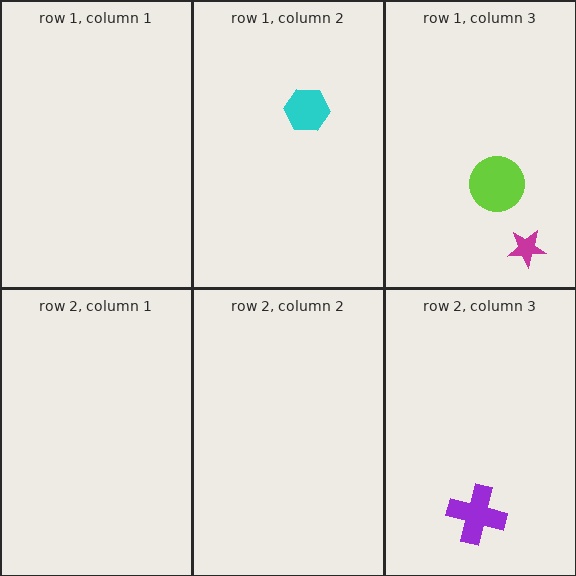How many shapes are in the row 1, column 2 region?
1.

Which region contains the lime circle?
The row 1, column 3 region.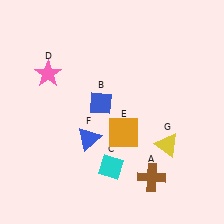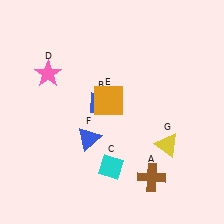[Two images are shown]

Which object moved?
The orange square (E) moved up.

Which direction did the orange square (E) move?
The orange square (E) moved up.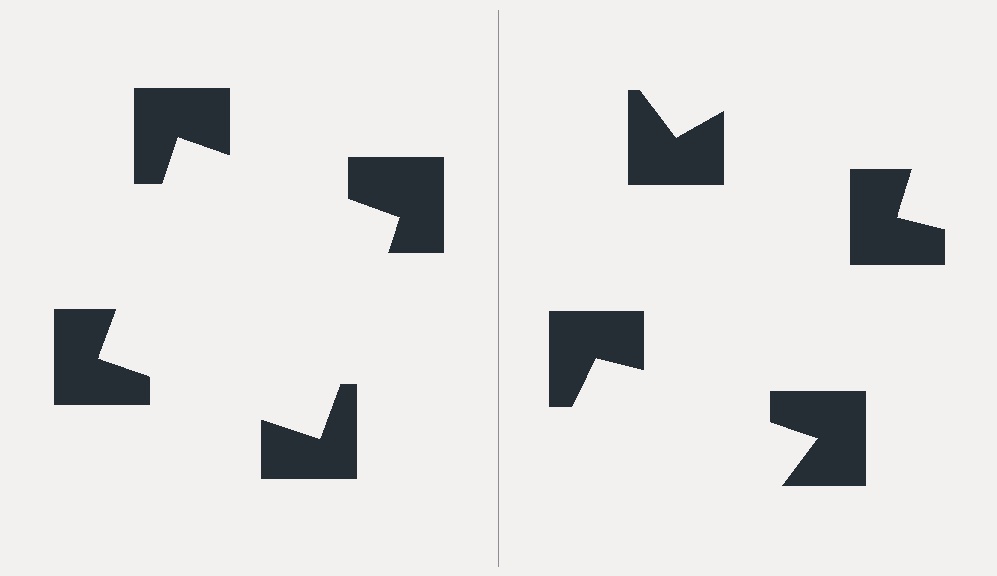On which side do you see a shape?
An illusory square appears on the left side. On the right side the wedge cuts are rotated, so no coherent shape forms.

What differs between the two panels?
The notched squares are positioned identically on both sides; only the wedge orientations differ. On the left they align to a square; on the right they are misaligned.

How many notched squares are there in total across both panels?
8 — 4 on each side.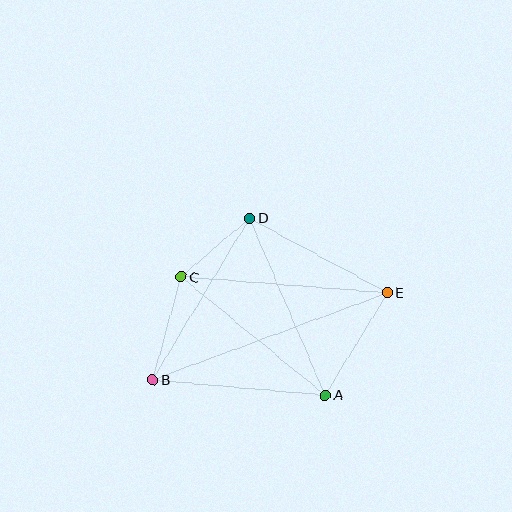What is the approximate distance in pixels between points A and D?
The distance between A and D is approximately 192 pixels.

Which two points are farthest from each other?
Points B and E are farthest from each other.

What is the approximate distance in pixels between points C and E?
The distance between C and E is approximately 207 pixels.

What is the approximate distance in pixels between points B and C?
The distance between B and C is approximately 107 pixels.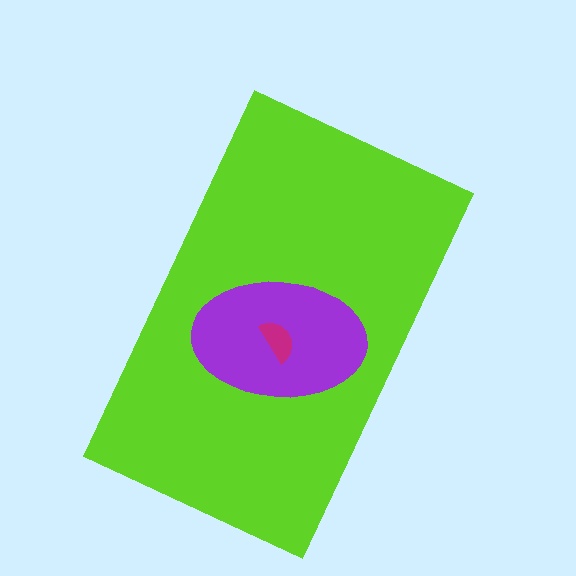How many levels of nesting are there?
3.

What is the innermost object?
The magenta semicircle.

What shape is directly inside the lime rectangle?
The purple ellipse.